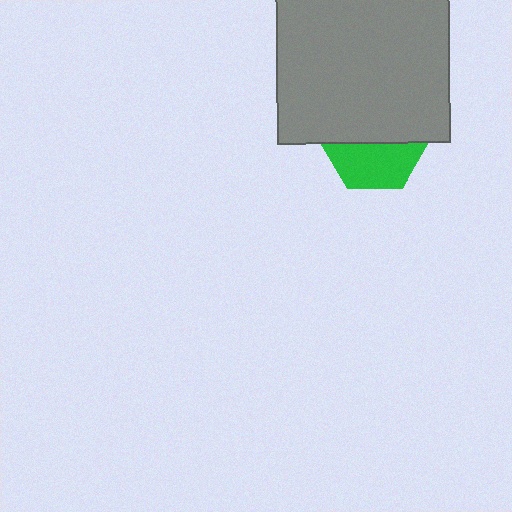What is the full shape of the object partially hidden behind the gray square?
The partially hidden object is a green hexagon.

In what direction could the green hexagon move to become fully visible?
The green hexagon could move down. That would shift it out from behind the gray square entirely.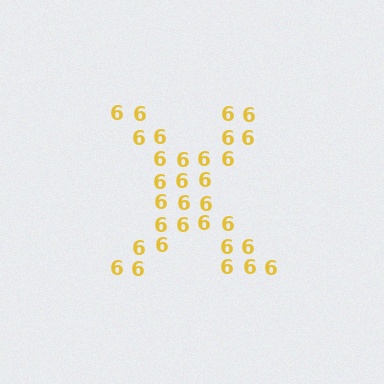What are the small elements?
The small elements are digit 6's.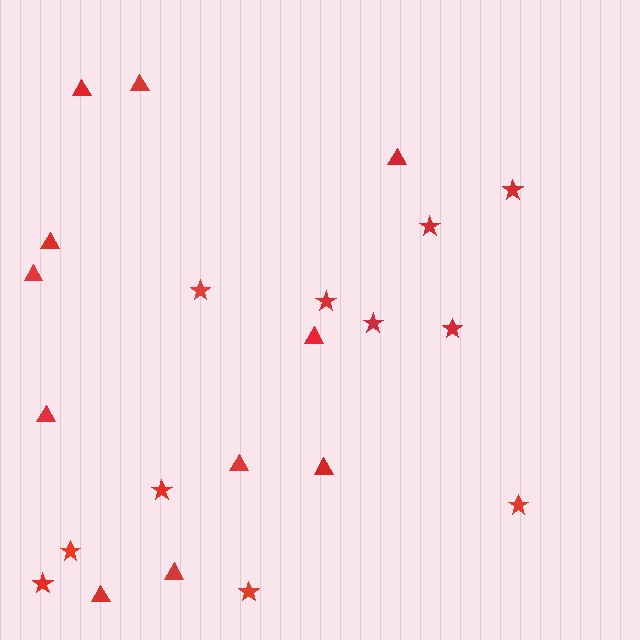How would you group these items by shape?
There are 2 groups: one group of stars (11) and one group of triangles (11).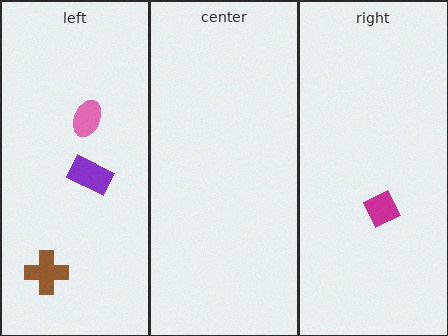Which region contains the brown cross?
The left region.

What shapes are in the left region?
The pink ellipse, the purple rectangle, the brown cross.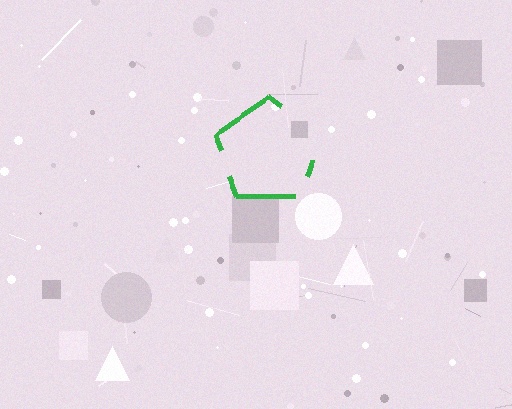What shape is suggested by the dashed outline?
The dashed outline suggests a pentagon.